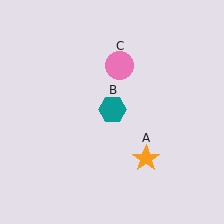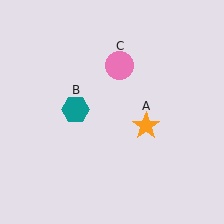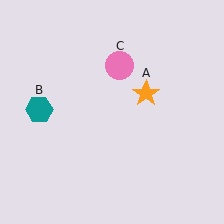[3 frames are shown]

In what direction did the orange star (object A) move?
The orange star (object A) moved up.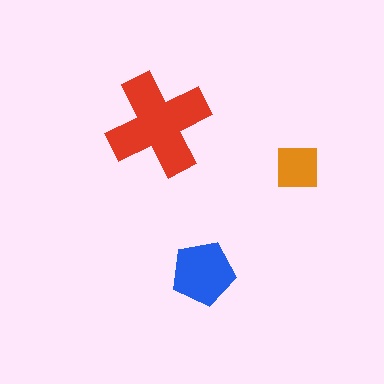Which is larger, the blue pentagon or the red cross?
The red cross.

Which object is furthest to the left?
The red cross is leftmost.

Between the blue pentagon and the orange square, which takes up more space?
The blue pentagon.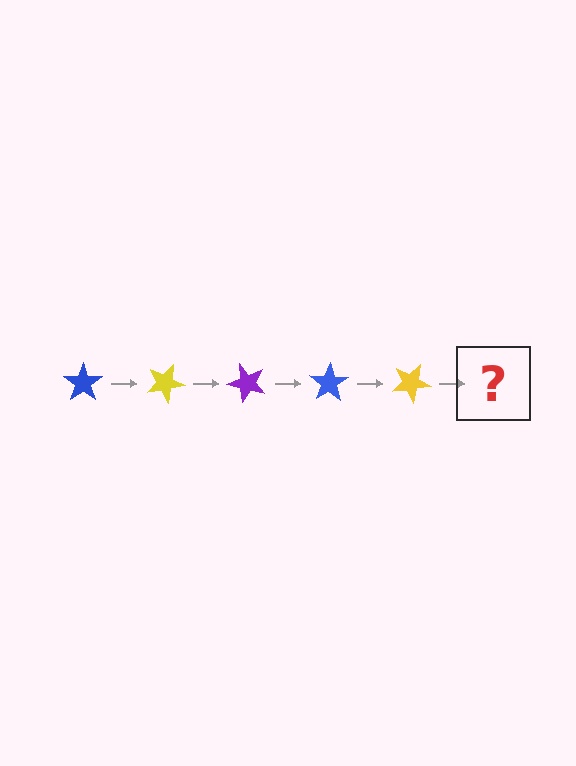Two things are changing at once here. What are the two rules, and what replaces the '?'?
The two rules are that it rotates 25 degrees each step and the color cycles through blue, yellow, and purple. The '?' should be a purple star, rotated 125 degrees from the start.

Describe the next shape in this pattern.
It should be a purple star, rotated 125 degrees from the start.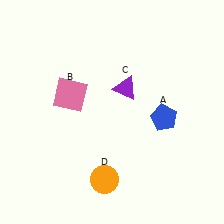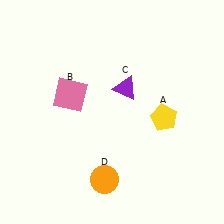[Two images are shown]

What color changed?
The pentagon (A) changed from blue in Image 1 to yellow in Image 2.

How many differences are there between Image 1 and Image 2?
There is 1 difference between the two images.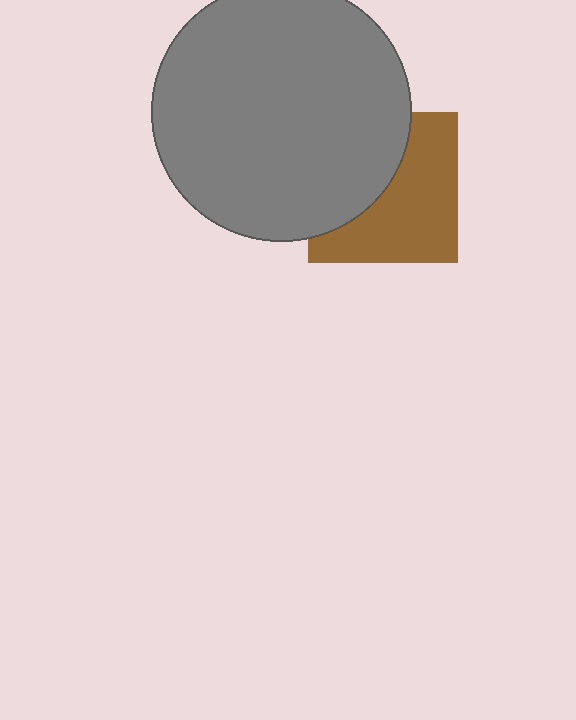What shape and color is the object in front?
The object in front is a gray circle.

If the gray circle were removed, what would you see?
You would see the complete brown square.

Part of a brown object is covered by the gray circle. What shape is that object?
It is a square.